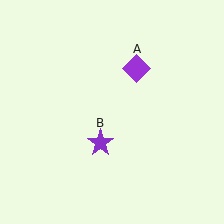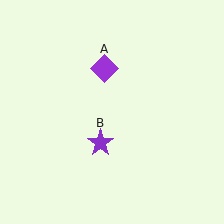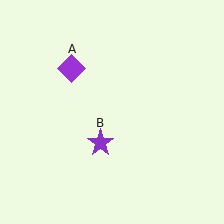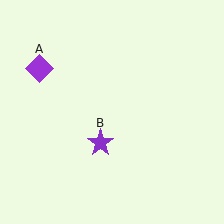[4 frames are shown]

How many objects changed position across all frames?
1 object changed position: purple diamond (object A).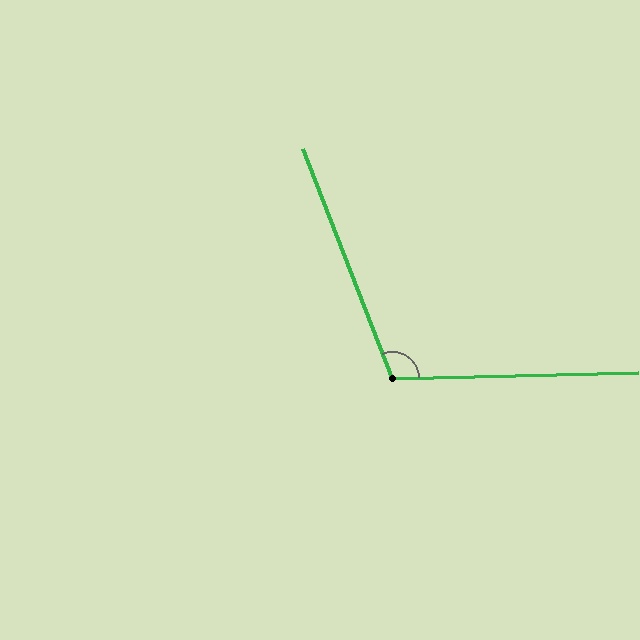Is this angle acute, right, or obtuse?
It is obtuse.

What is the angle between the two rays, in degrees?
Approximately 110 degrees.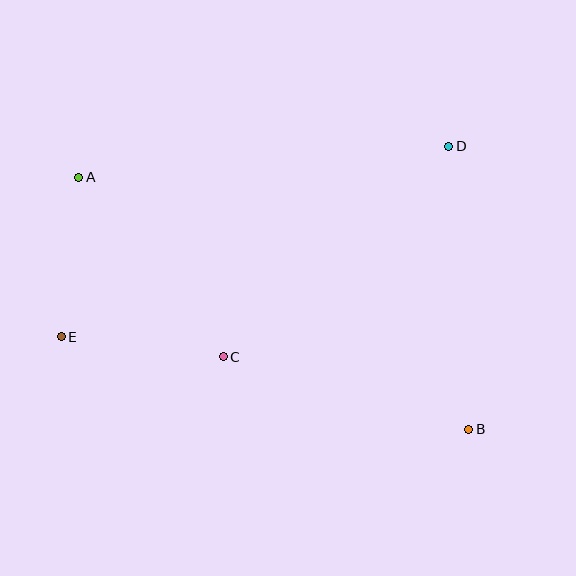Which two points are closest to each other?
Points A and E are closest to each other.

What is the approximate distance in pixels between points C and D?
The distance between C and D is approximately 308 pixels.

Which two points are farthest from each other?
Points A and B are farthest from each other.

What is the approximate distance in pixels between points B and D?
The distance between B and D is approximately 283 pixels.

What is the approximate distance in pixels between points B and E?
The distance between B and E is approximately 418 pixels.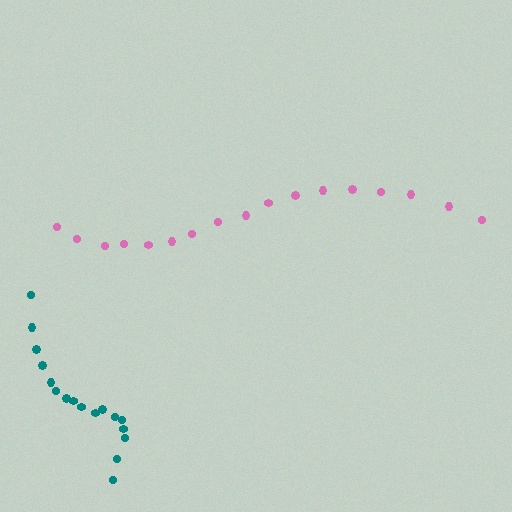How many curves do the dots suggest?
There are 2 distinct paths.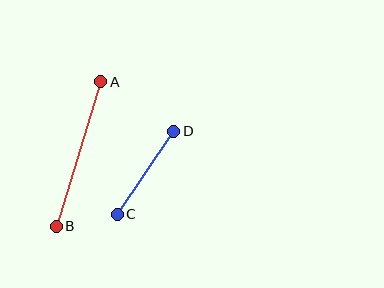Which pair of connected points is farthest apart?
Points A and B are farthest apart.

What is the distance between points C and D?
The distance is approximately 101 pixels.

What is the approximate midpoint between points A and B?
The midpoint is at approximately (79, 154) pixels.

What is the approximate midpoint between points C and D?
The midpoint is at approximately (146, 173) pixels.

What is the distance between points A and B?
The distance is approximately 152 pixels.